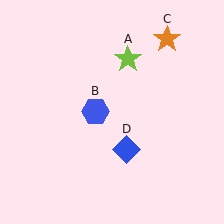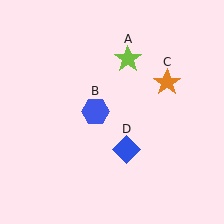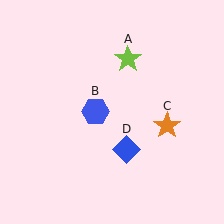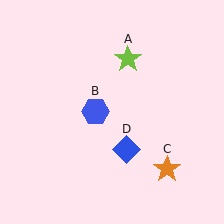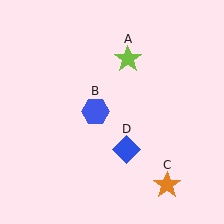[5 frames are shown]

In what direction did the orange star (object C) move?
The orange star (object C) moved down.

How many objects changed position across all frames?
1 object changed position: orange star (object C).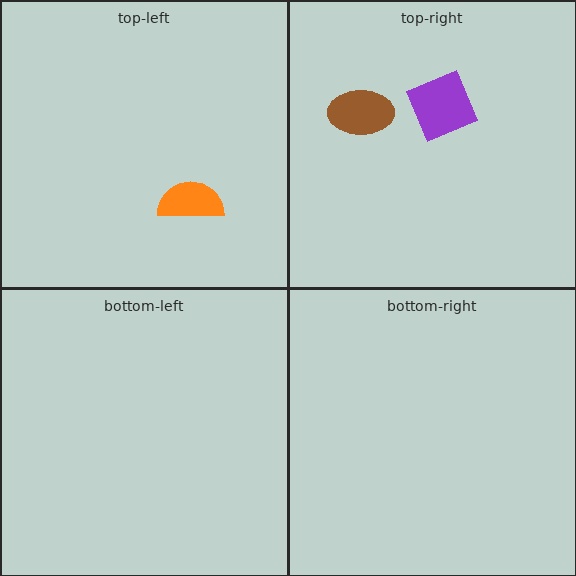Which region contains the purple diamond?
The top-right region.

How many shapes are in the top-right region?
2.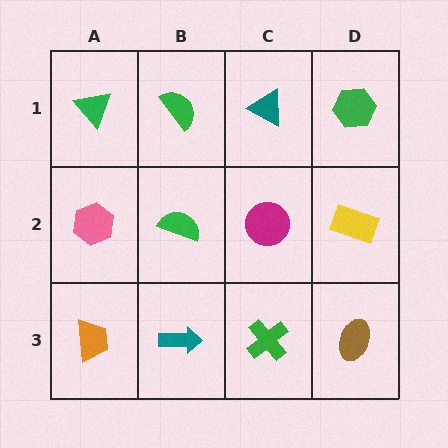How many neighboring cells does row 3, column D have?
2.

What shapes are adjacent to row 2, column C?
A teal triangle (row 1, column C), a green cross (row 3, column C), a green semicircle (row 2, column B), a yellow rectangle (row 2, column D).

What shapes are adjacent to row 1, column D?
A yellow rectangle (row 2, column D), a teal triangle (row 1, column C).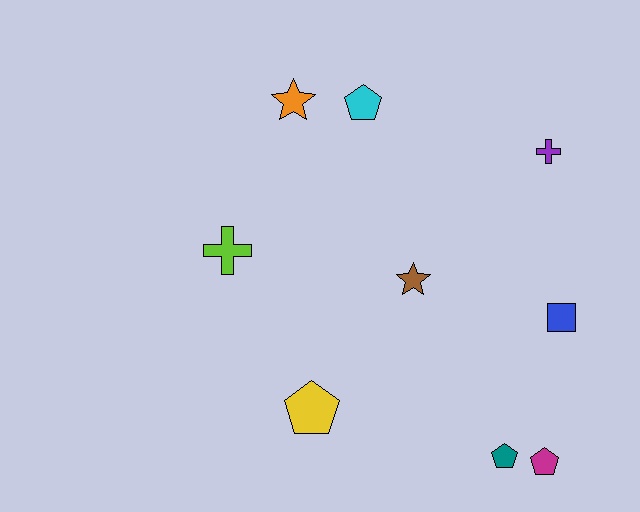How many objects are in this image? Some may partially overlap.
There are 9 objects.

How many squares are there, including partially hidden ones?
There is 1 square.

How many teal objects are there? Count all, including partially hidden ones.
There is 1 teal object.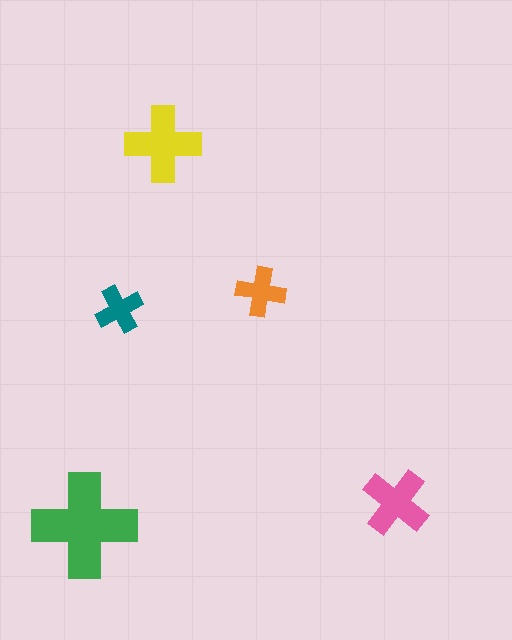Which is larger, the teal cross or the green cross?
The green one.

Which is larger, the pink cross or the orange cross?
The pink one.